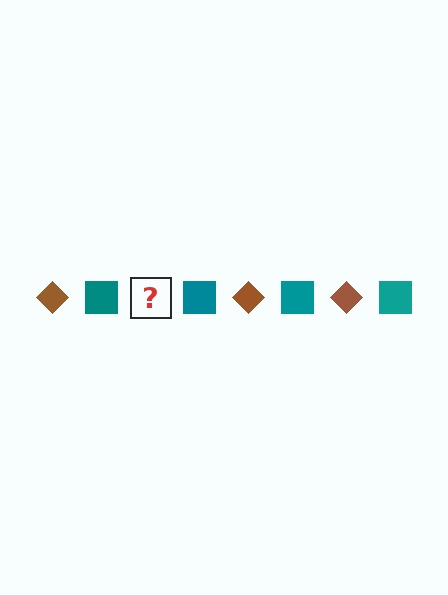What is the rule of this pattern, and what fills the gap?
The rule is that the pattern alternates between brown diamond and teal square. The gap should be filled with a brown diamond.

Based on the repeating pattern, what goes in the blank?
The blank should be a brown diamond.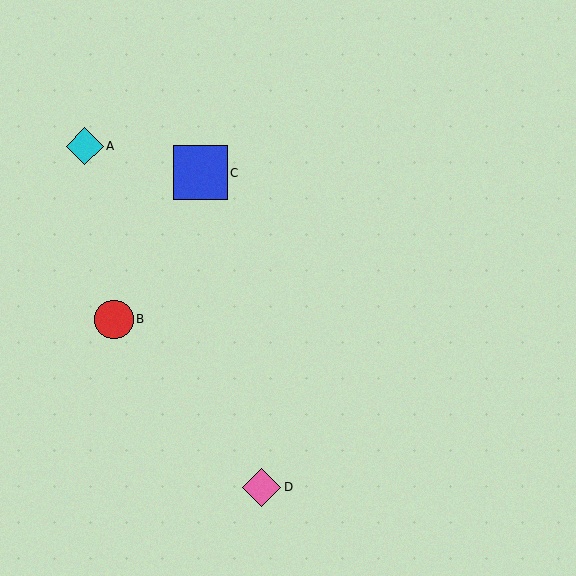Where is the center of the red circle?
The center of the red circle is at (114, 319).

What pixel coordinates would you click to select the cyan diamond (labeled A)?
Click at (85, 146) to select the cyan diamond A.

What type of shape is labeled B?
Shape B is a red circle.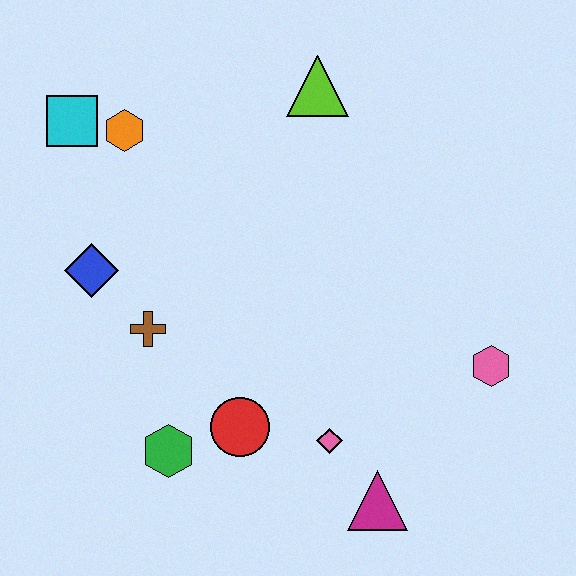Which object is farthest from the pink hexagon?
The cyan square is farthest from the pink hexagon.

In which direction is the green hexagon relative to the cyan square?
The green hexagon is below the cyan square.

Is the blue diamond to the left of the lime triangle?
Yes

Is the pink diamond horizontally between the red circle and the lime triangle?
No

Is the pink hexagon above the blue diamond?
No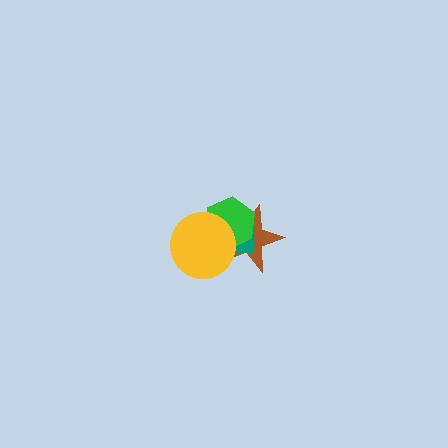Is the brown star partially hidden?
Yes, it is partially covered by another shape.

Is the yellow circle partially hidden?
No, no other shape covers it.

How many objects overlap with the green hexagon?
3 objects overlap with the green hexagon.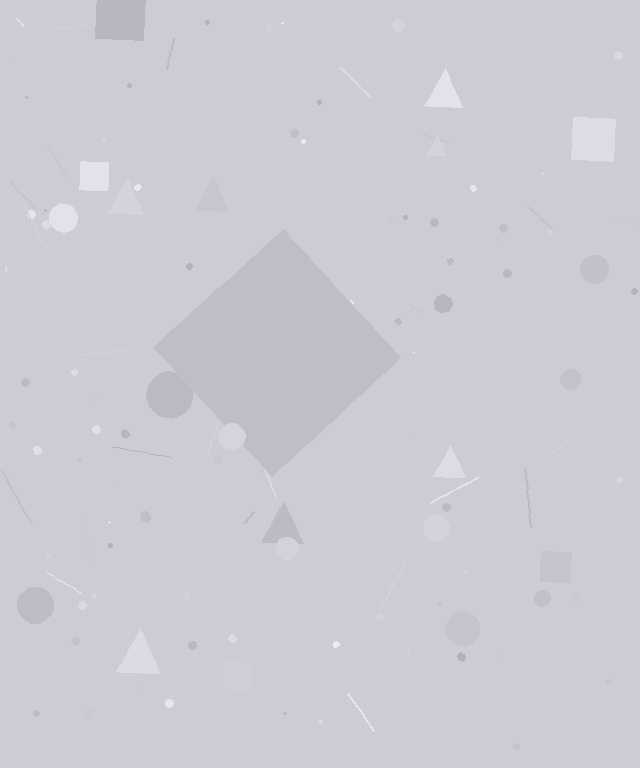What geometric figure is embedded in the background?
A diamond is embedded in the background.